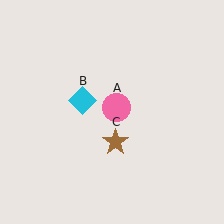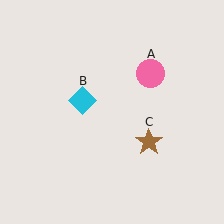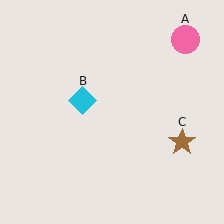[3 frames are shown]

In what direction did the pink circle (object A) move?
The pink circle (object A) moved up and to the right.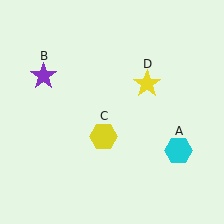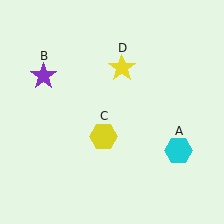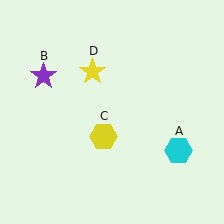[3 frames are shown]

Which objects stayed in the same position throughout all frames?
Cyan hexagon (object A) and purple star (object B) and yellow hexagon (object C) remained stationary.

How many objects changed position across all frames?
1 object changed position: yellow star (object D).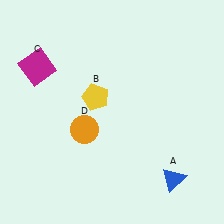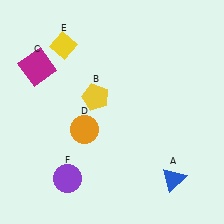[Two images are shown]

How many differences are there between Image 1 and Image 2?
There are 2 differences between the two images.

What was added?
A yellow diamond (E), a purple circle (F) were added in Image 2.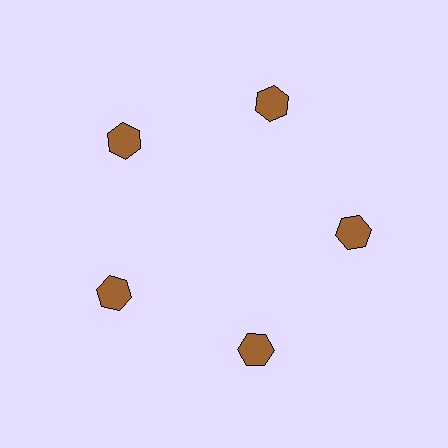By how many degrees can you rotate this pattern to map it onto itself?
The pattern maps onto itself every 72 degrees of rotation.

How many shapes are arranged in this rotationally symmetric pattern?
There are 5 shapes, arranged in 5 groups of 1.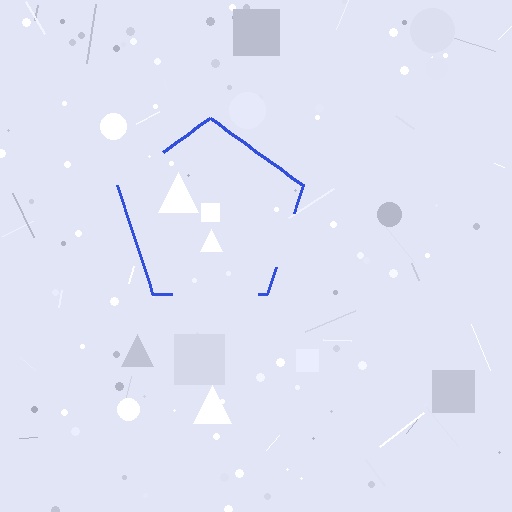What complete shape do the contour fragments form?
The contour fragments form a pentagon.